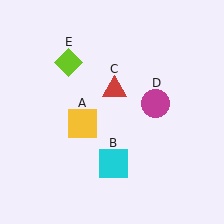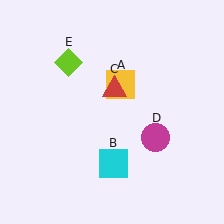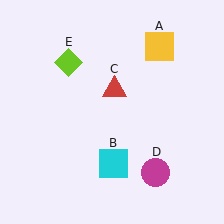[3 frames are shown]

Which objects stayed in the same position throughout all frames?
Cyan square (object B) and red triangle (object C) and lime diamond (object E) remained stationary.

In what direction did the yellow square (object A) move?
The yellow square (object A) moved up and to the right.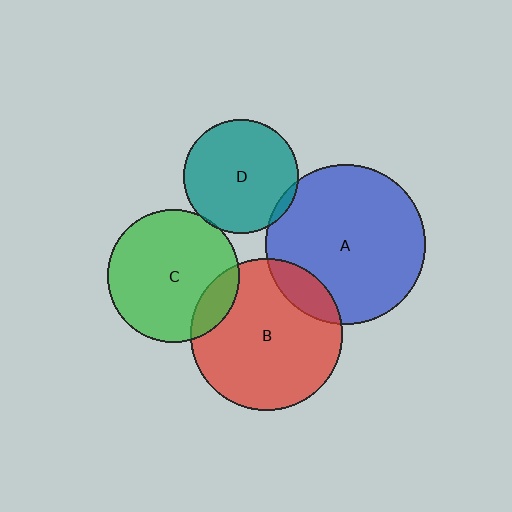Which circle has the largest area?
Circle A (blue).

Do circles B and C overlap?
Yes.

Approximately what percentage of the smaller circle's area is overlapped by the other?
Approximately 15%.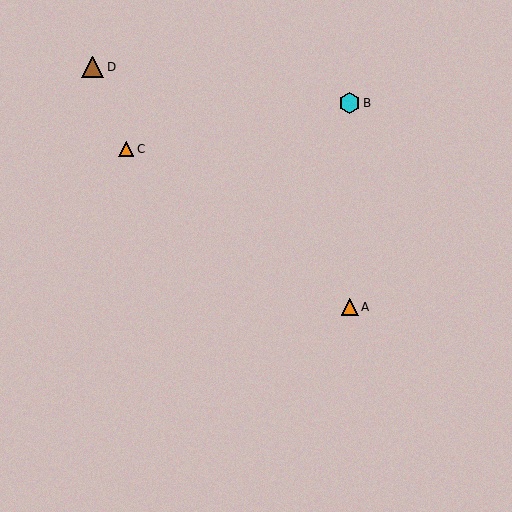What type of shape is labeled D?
Shape D is a brown triangle.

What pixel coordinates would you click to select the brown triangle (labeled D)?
Click at (93, 67) to select the brown triangle D.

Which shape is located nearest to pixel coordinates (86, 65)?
The brown triangle (labeled D) at (93, 67) is nearest to that location.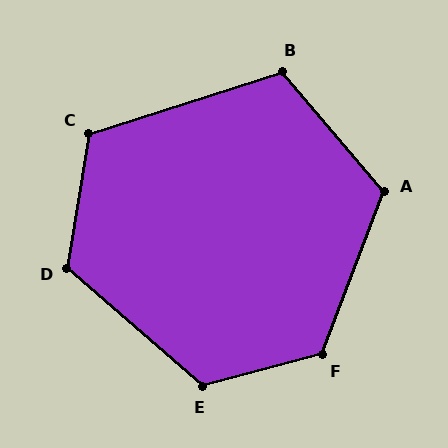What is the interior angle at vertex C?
Approximately 117 degrees (obtuse).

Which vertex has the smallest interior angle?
B, at approximately 113 degrees.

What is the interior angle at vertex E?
Approximately 124 degrees (obtuse).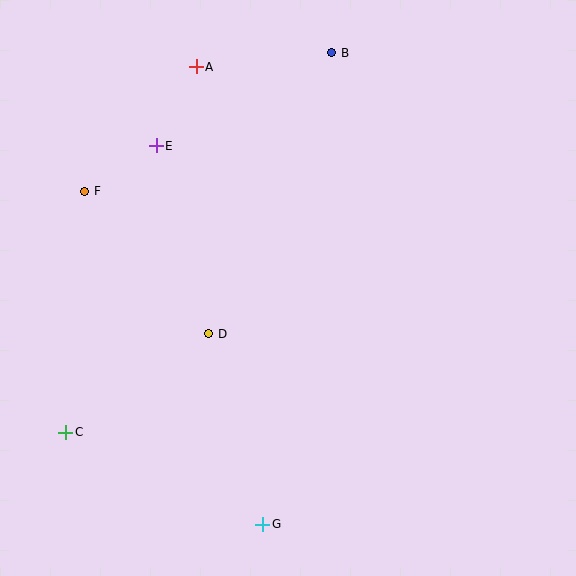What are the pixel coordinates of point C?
Point C is at (66, 432).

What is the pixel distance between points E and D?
The distance between E and D is 195 pixels.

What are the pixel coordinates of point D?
Point D is at (209, 334).